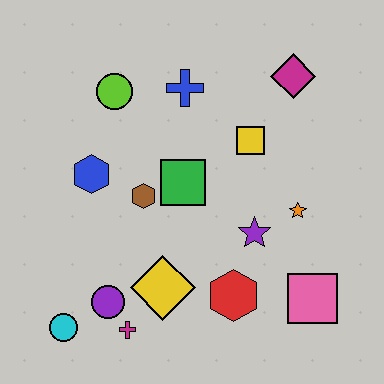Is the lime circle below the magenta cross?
No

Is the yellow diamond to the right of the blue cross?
No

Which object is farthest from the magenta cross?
The magenta diamond is farthest from the magenta cross.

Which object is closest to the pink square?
The red hexagon is closest to the pink square.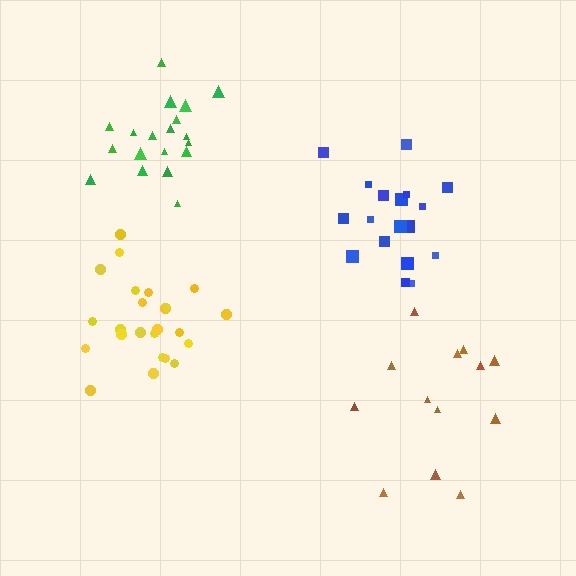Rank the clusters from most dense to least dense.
blue, yellow, green, brown.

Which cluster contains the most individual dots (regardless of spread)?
Yellow (24).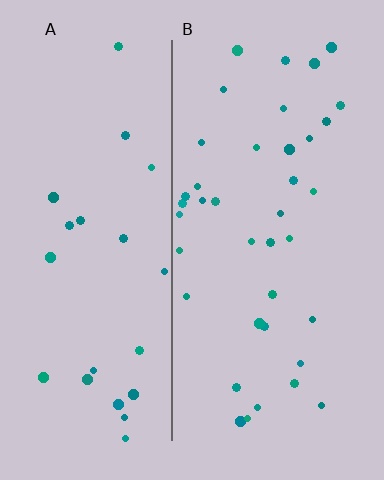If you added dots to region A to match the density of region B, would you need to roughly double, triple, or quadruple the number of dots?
Approximately double.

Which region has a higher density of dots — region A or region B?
B (the right).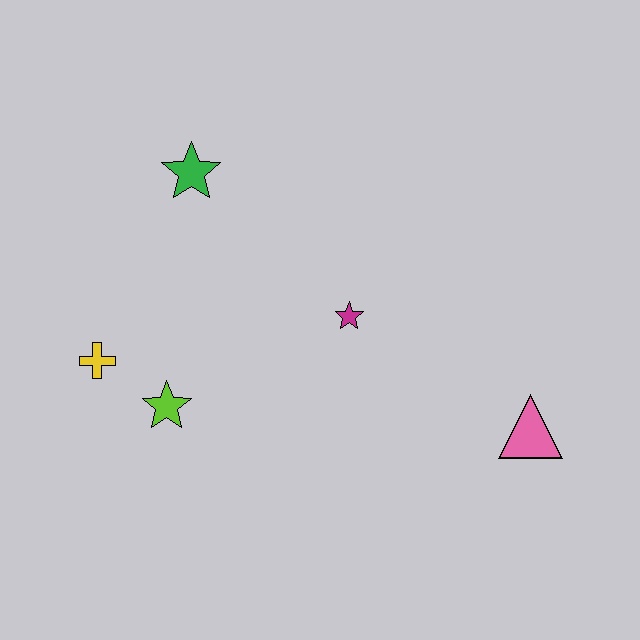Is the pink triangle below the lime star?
Yes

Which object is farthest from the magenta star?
The yellow cross is farthest from the magenta star.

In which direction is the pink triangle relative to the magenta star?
The pink triangle is to the right of the magenta star.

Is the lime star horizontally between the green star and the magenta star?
No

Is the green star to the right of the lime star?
Yes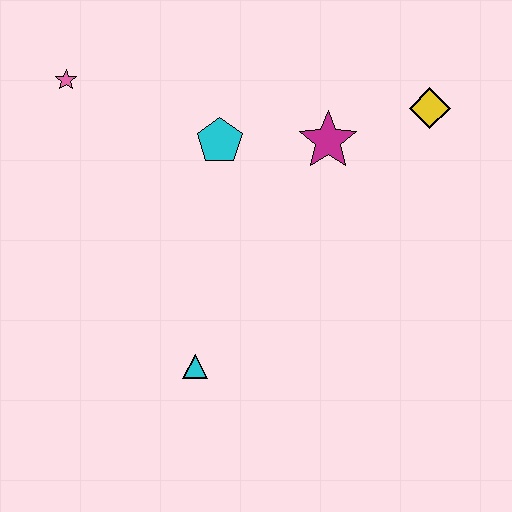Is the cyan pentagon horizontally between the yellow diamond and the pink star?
Yes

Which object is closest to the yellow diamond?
The magenta star is closest to the yellow diamond.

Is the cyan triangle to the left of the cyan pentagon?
Yes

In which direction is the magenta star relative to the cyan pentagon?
The magenta star is to the right of the cyan pentagon.